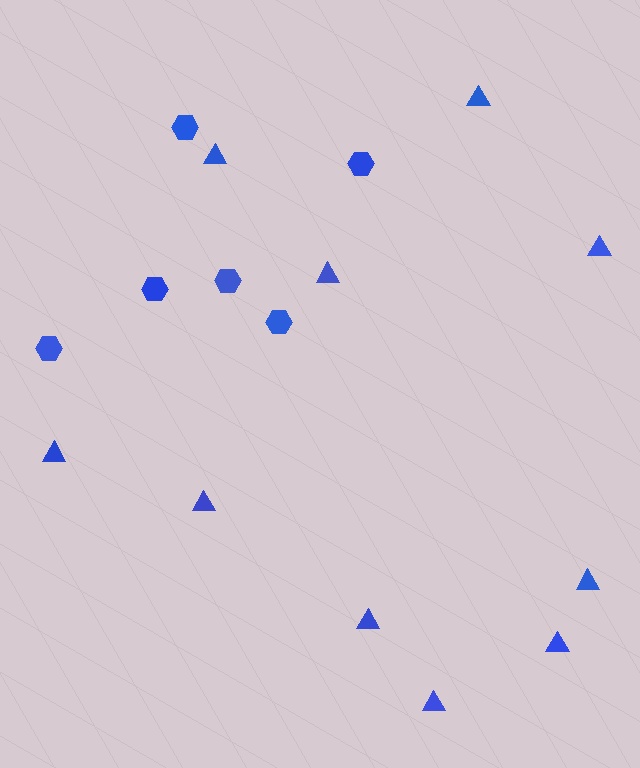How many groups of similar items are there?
There are 2 groups: one group of hexagons (6) and one group of triangles (10).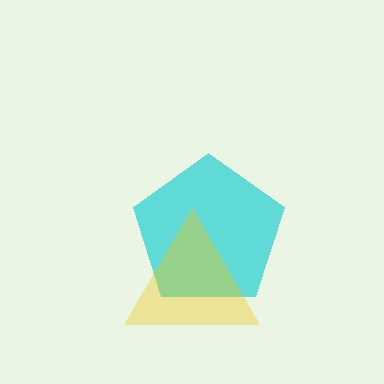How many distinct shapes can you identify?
There are 2 distinct shapes: a cyan pentagon, a yellow triangle.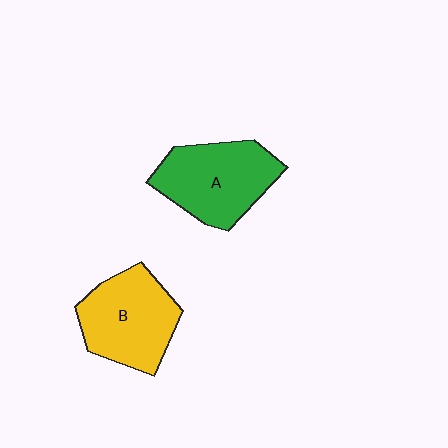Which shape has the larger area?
Shape A (green).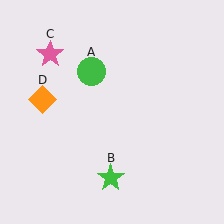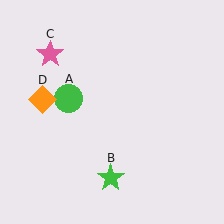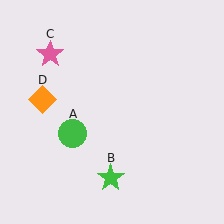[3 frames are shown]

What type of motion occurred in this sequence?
The green circle (object A) rotated counterclockwise around the center of the scene.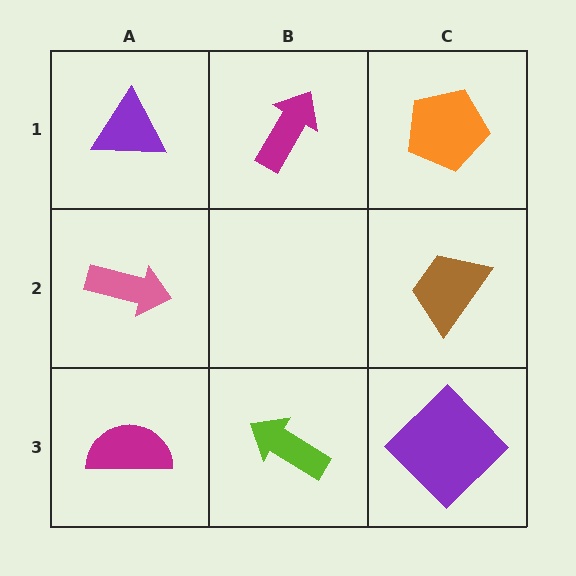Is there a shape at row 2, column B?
No, that cell is empty.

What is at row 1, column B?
A magenta arrow.